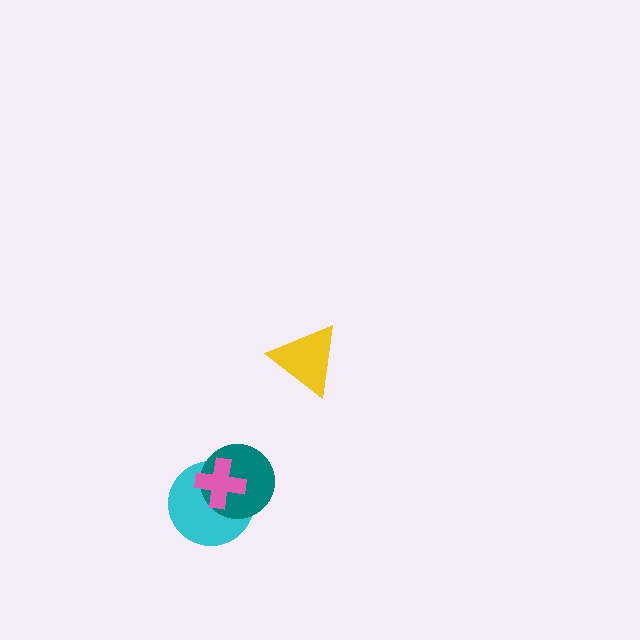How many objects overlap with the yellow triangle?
0 objects overlap with the yellow triangle.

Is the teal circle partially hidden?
Yes, it is partially covered by another shape.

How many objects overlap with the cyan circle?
2 objects overlap with the cyan circle.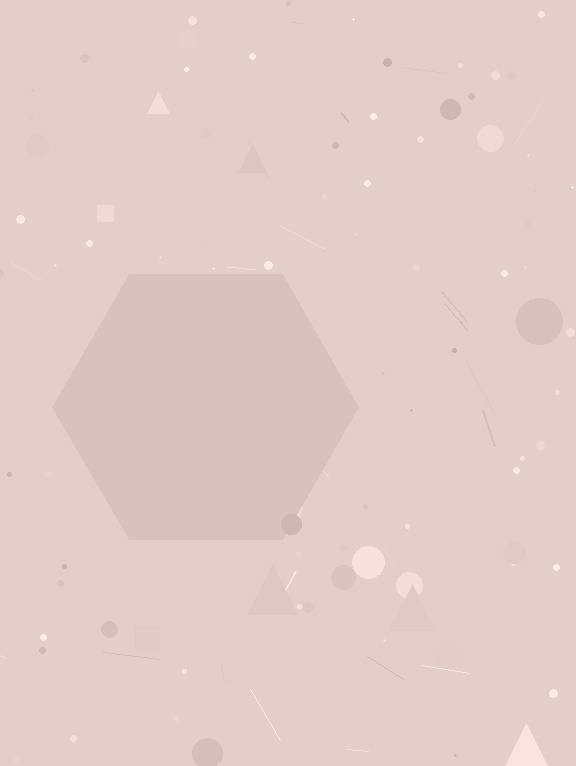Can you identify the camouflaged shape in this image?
The camouflaged shape is a hexagon.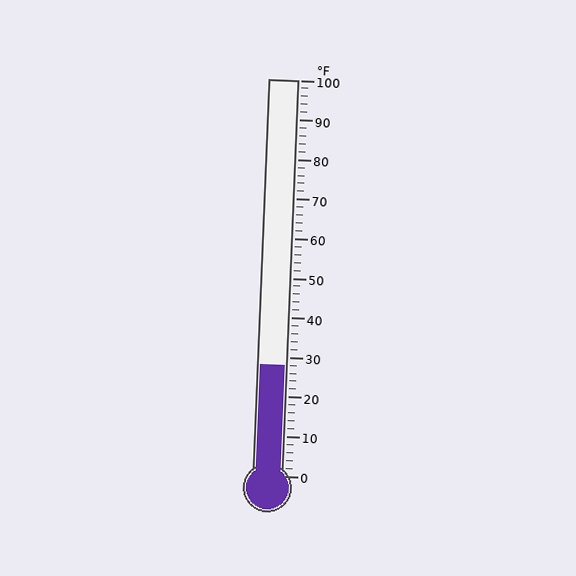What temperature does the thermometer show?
The thermometer shows approximately 28°F.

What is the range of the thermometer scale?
The thermometer scale ranges from 0°F to 100°F.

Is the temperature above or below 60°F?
The temperature is below 60°F.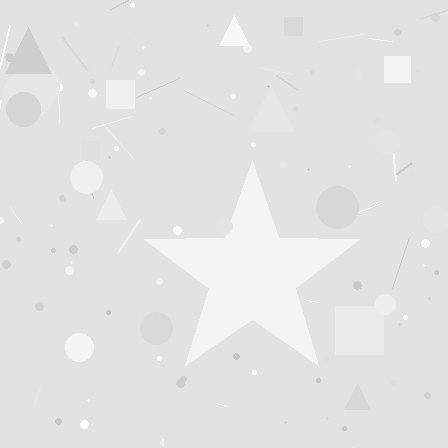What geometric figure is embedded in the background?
A star is embedded in the background.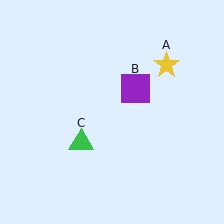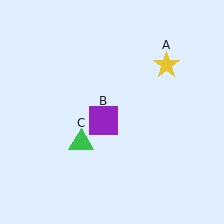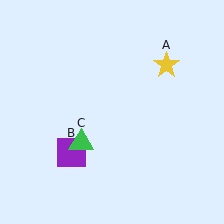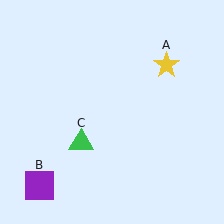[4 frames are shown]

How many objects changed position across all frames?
1 object changed position: purple square (object B).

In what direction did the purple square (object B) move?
The purple square (object B) moved down and to the left.